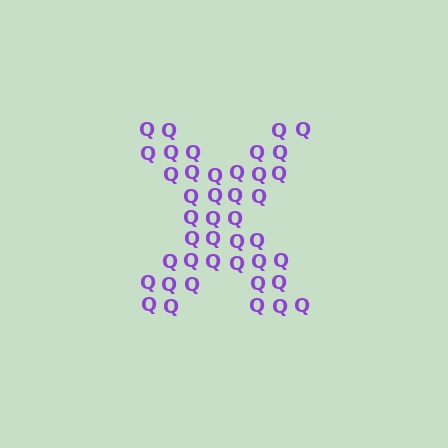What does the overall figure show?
The overall figure shows the letter X.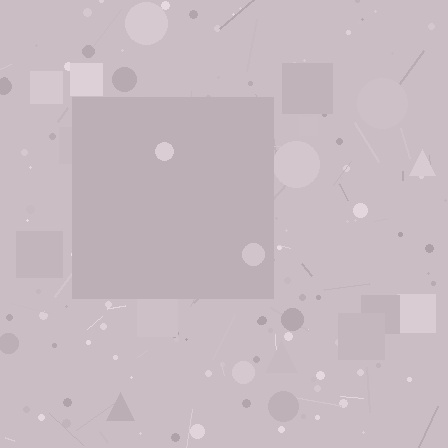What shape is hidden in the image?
A square is hidden in the image.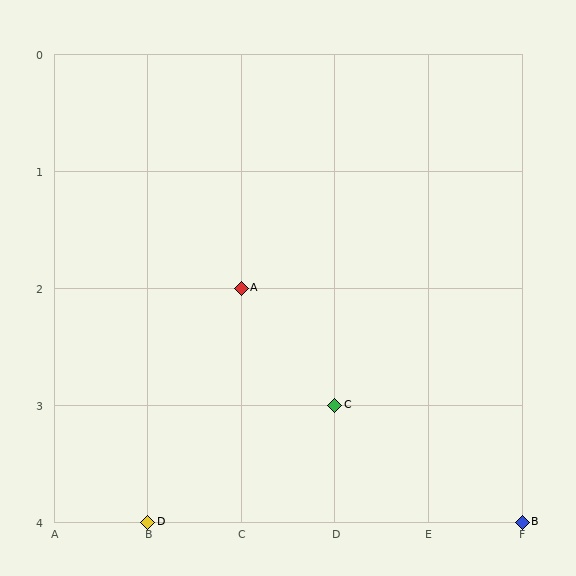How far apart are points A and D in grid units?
Points A and D are 1 column and 2 rows apart (about 2.2 grid units diagonally).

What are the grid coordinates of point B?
Point B is at grid coordinates (F, 4).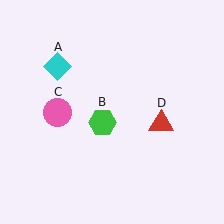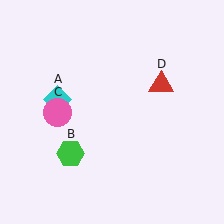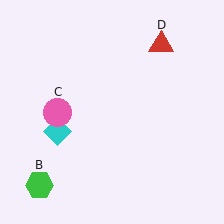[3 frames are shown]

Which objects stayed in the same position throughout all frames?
Pink circle (object C) remained stationary.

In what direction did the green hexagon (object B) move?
The green hexagon (object B) moved down and to the left.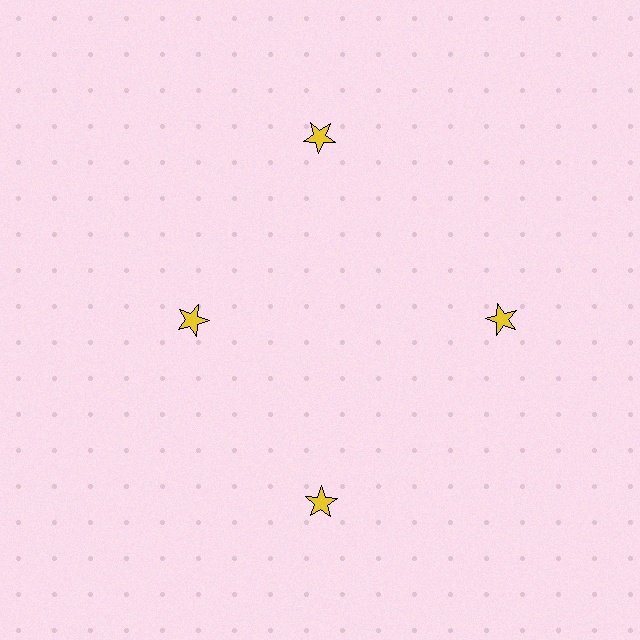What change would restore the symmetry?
The symmetry would be restored by moving it outward, back onto the ring so that all 4 stars sit at equal angles and equal distance from the center.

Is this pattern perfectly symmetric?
No. The 4 yellow stars are arranged in a ring, but one element near the 9 o'clock position is pulled inward toward the center, breaking the 4-fold rotational symmetry.